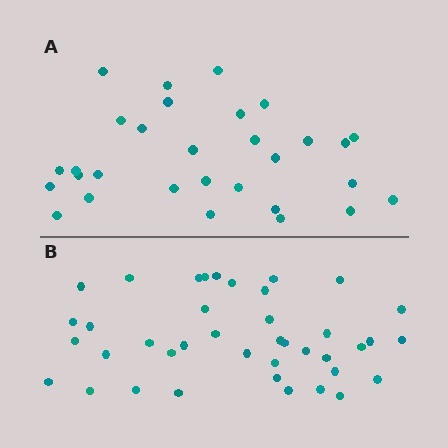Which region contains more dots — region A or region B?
Region B (the bottom region) has more dots.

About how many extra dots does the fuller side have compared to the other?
Region B has roughly 10 or so more dots than region A.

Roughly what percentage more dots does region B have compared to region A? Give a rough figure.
About 35% more.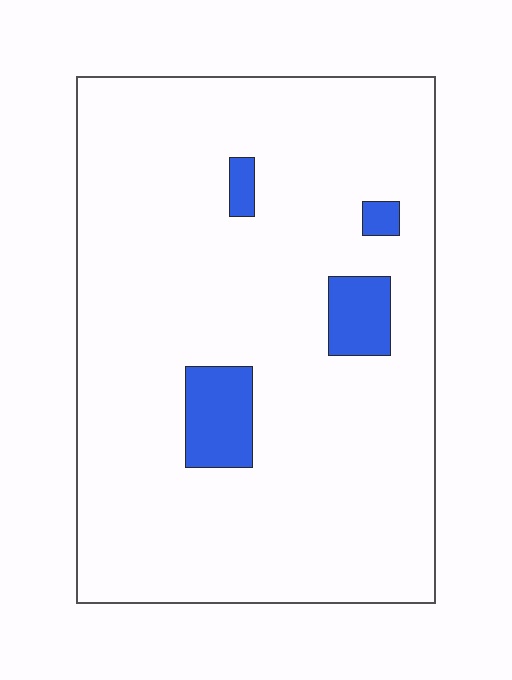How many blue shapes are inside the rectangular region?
4.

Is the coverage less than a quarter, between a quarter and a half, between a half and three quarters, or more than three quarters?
Less than a quarter.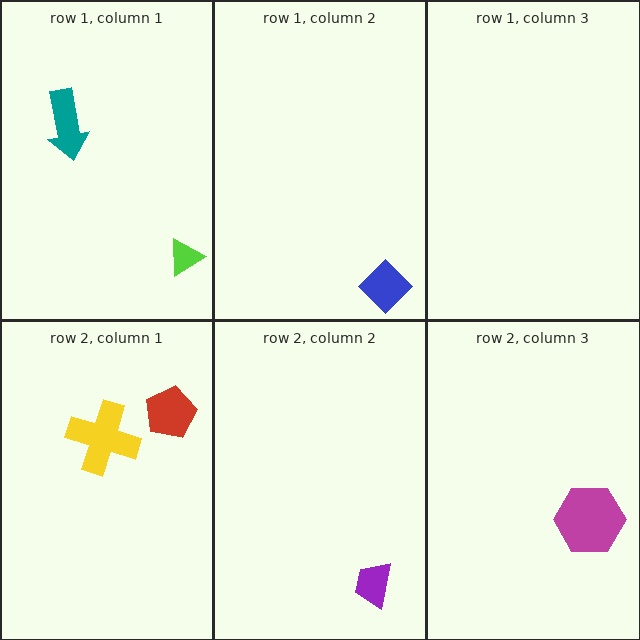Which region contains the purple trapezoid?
The row 2, column 2 region.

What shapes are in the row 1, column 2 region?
The blue diamond.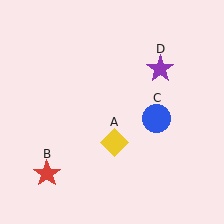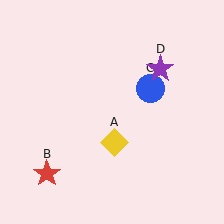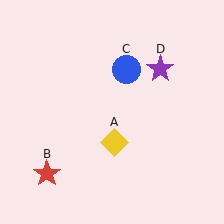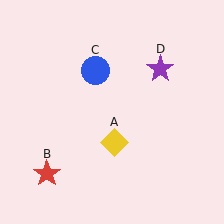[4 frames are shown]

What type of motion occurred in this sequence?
The blue circle (object C) rotated counterclockwise around the center of the scene.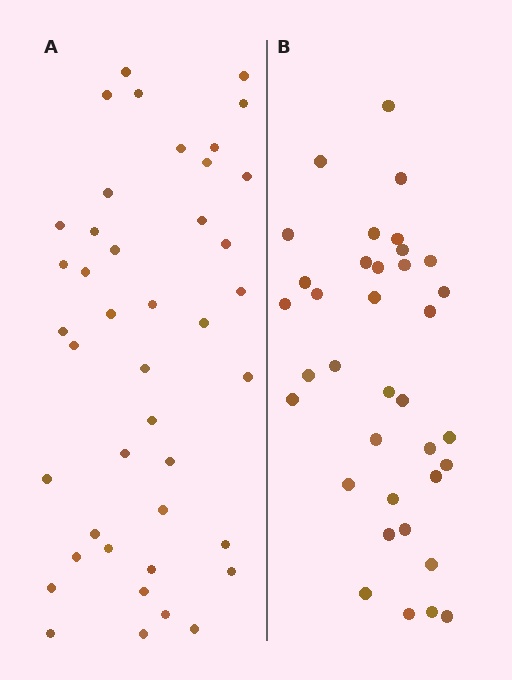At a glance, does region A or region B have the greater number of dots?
Region A (the left region) has more dots.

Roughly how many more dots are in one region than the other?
Region A has about 6 more dots than region B.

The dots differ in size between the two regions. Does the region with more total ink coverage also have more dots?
No. Region B has more total ink coverage because its dots are larger, but region A actually contains more individual dots. Total area can be misleading — the number of items is what matters here.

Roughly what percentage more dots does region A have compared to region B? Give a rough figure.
About 15% more.